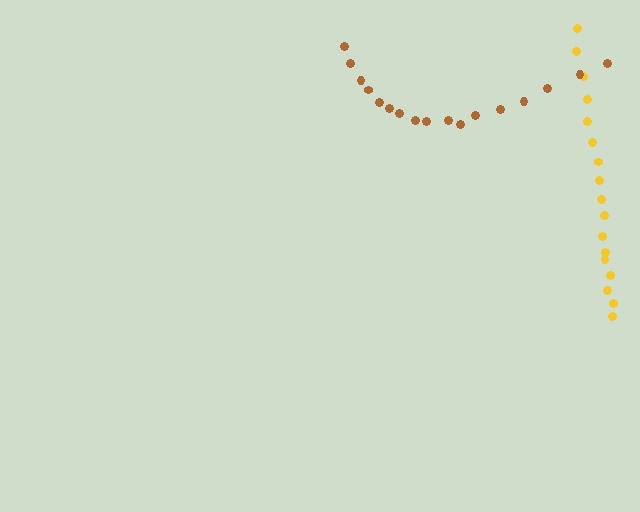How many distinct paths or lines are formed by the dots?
There are 2 distinct paths.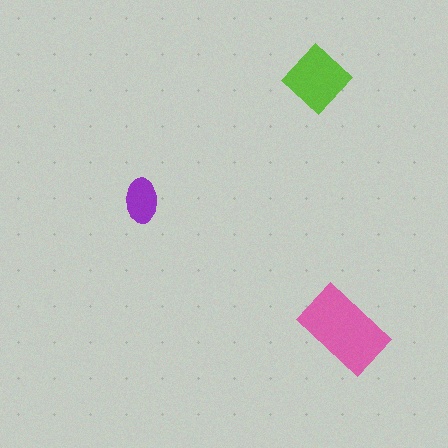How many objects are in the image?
There are 3 objects in the image.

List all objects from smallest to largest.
The purple ellipse, the lime diamond, the pink rectangle.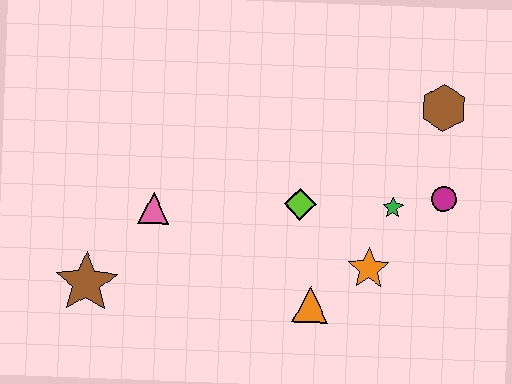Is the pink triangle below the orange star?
No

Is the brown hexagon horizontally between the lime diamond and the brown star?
No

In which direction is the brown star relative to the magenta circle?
The brown star is to the left of the magenta circle.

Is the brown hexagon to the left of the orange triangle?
No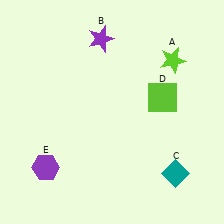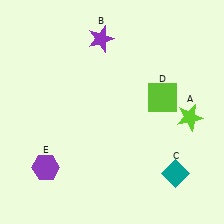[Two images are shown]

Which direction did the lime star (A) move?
The lime star (A) moved down.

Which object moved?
The lime star (A) moved down.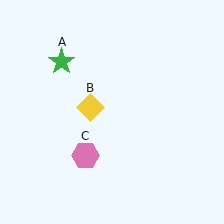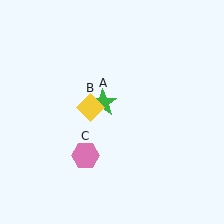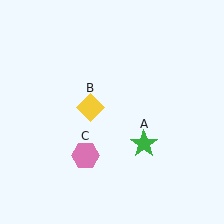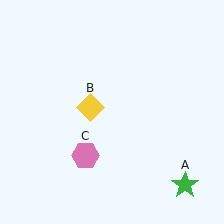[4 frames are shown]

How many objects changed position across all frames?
1 object changed position: green star (object A).